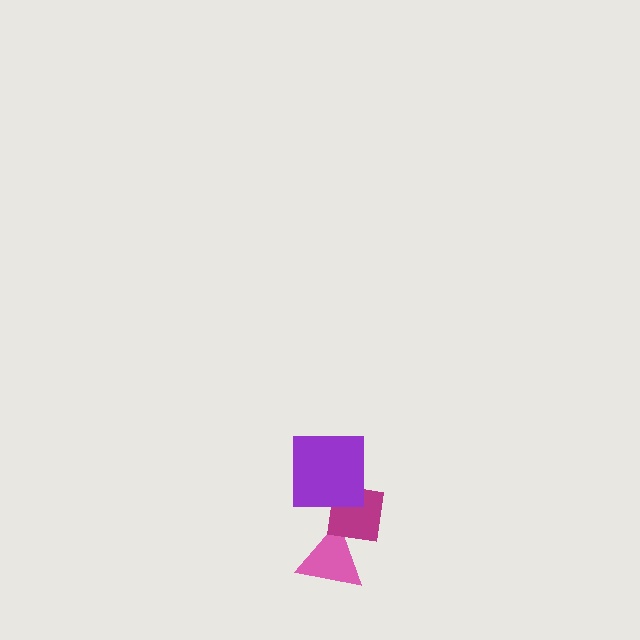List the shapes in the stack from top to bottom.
From top to bottom: the purple square, the magenta square, the pink triangle.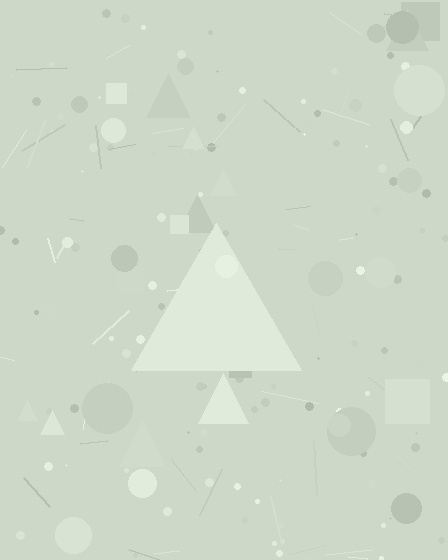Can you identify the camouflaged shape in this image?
The camouflaged shape is a triangle.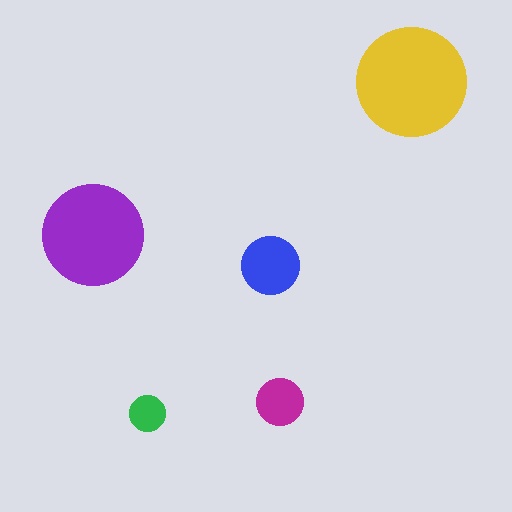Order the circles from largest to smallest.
the yellow one, the purple one, the blue one, the magenta one, the green one.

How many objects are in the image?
There are 5 objects in the image.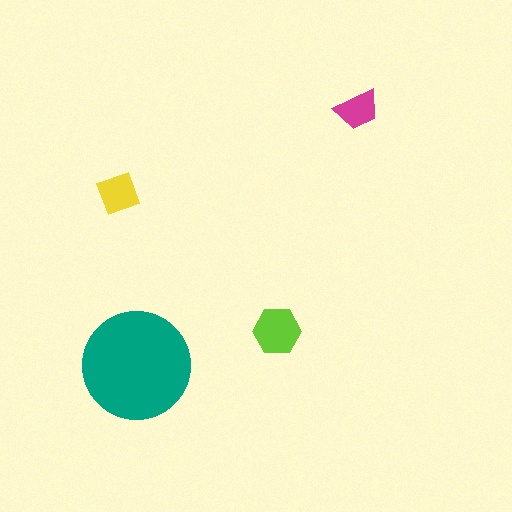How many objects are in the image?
There are 4 objects in the image.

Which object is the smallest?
The magenta trapezoid.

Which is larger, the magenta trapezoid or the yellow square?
The yellow square.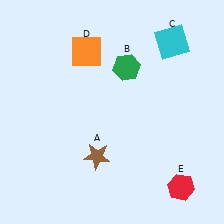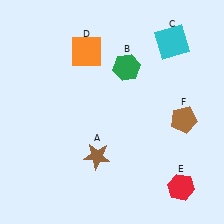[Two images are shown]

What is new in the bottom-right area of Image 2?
A brown pentagon (F) was added in the bottom-right area of Image 2.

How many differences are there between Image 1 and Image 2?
There is 1 difference between the two images.